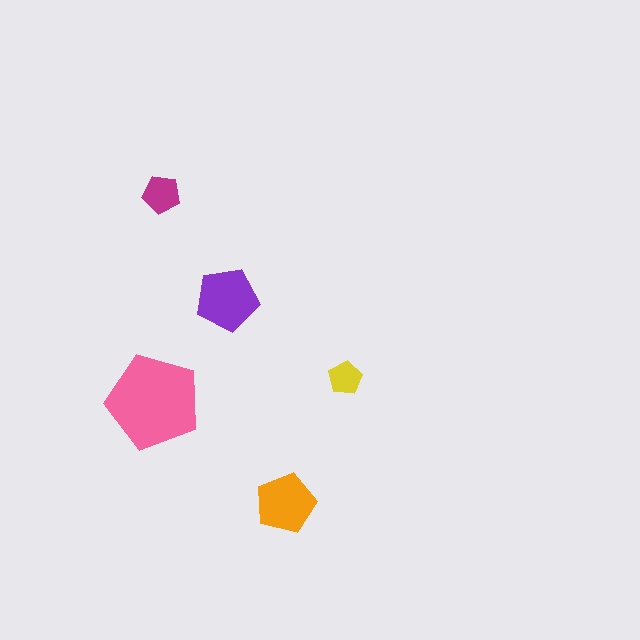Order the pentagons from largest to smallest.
the pink one, the purple one, the orange one, the magenta one, the yellow one.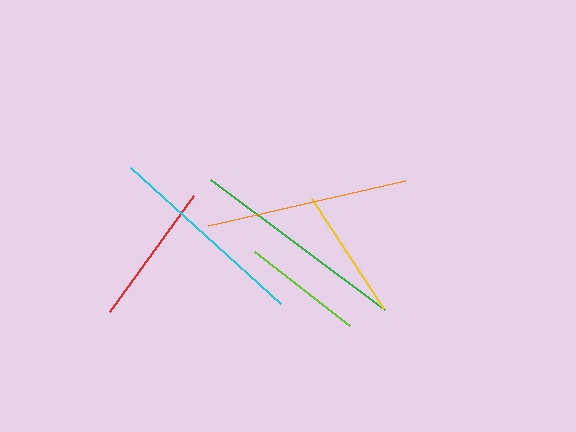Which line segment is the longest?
The green line is the longest at approximately 217 pixels.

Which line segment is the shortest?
The lime line is the shortest at approximately 120 pixels.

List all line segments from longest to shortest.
From longest to shortest: green, cyan, orange, red, yellow, lime.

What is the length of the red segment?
The red segment is approximately 143 pixels long.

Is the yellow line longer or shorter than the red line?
The red line is longer than the yellow line.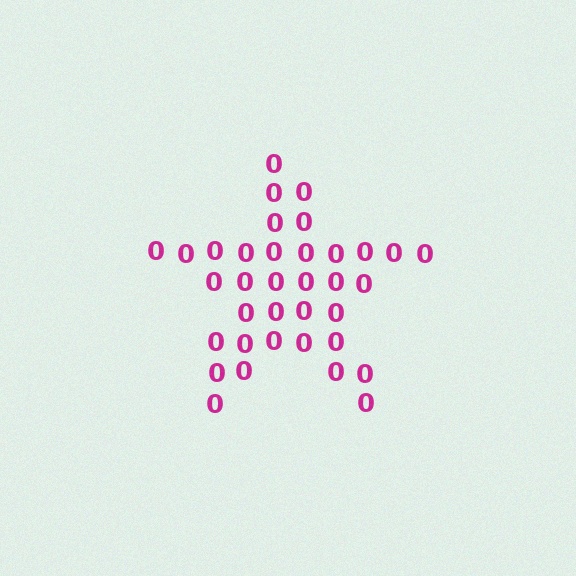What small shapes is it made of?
It is made of small digit 0's.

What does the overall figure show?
The overall figure shows a star.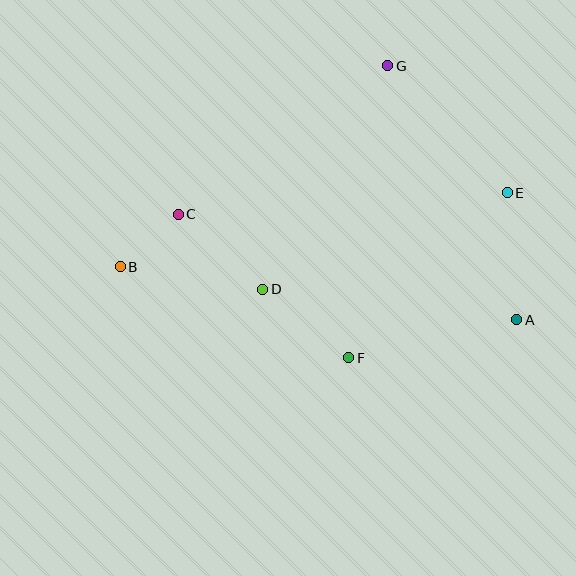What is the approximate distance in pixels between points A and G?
The distance between A and G is approximately 285 pixels.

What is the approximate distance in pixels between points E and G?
The distance between E and G is approximately 174 pixels.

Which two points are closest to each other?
Points B and C are closest to each other.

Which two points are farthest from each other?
Points A and B are farthest from each other.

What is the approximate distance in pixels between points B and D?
The distance between B and D is approximately 144 pixels.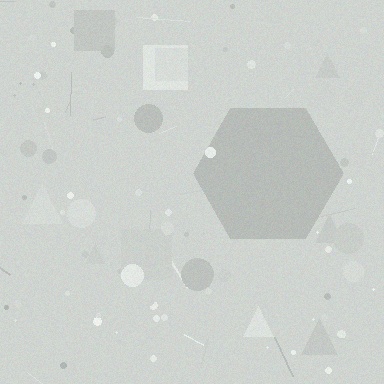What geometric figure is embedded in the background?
A hexagon is embedded in the background.